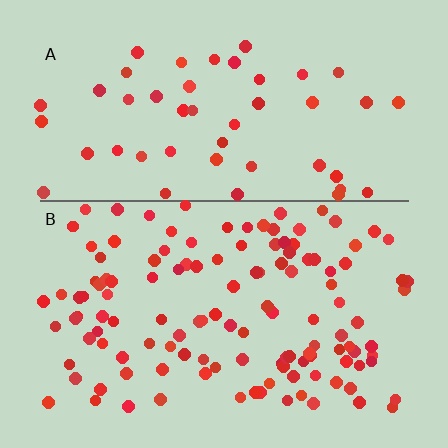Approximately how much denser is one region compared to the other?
Approximately 2.6× — region B over region A.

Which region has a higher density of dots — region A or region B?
B (the bottom).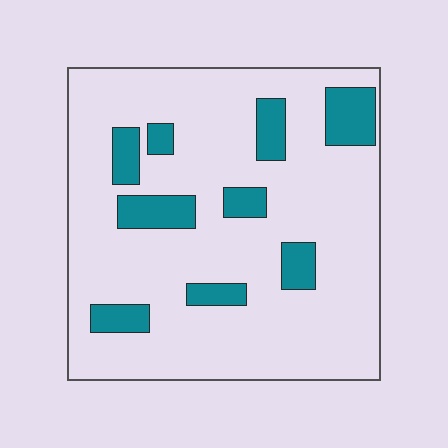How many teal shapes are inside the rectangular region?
9.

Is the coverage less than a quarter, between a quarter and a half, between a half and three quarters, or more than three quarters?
Less than a quarter.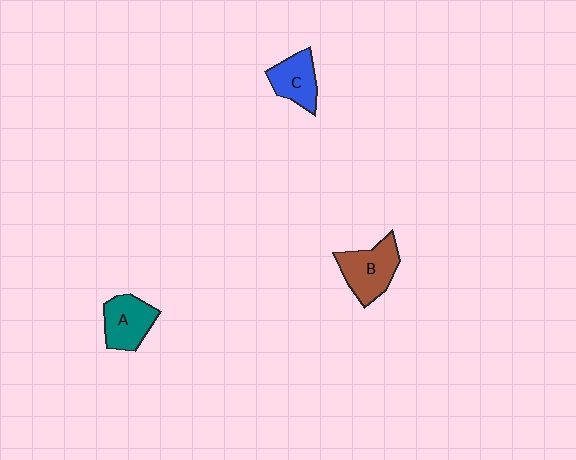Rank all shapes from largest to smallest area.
From largest to smallest: B (brown), A (teal), C (blue).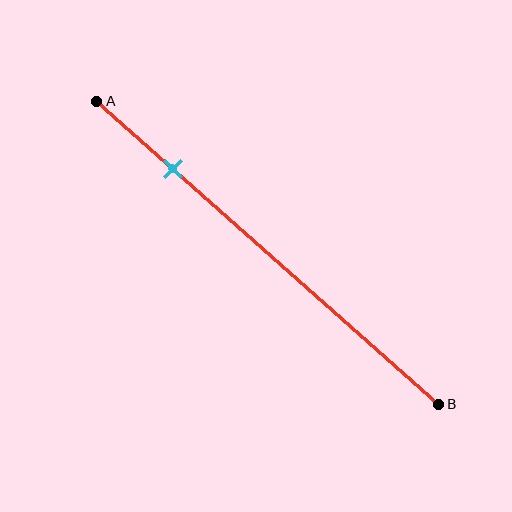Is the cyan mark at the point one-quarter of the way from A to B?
Yes, the mark is approximately at the one-quarter point.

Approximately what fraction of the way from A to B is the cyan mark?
The cyan mark is approximately 20% of the way from A to B.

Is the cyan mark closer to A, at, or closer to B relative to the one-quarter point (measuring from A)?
The cyan mark is approximately at the one-quarter point of segment AB.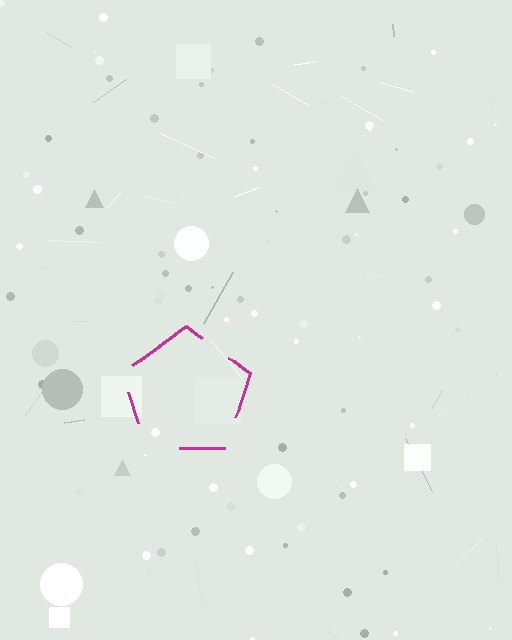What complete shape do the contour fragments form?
The contour fragments form a pentagon.